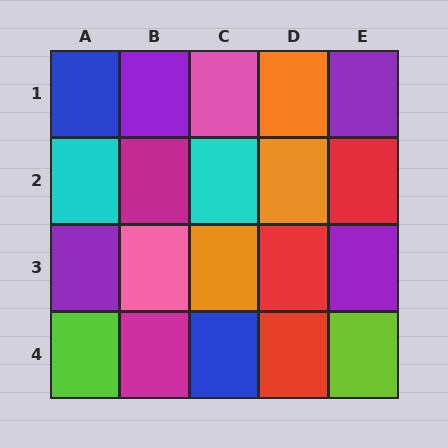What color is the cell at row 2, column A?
Cyan.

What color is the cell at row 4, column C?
Blue.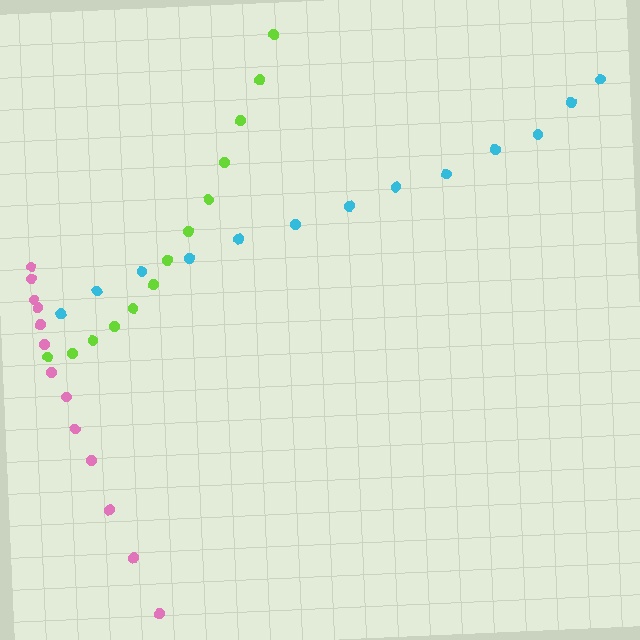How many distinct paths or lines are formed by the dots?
There are 3 distinct paths.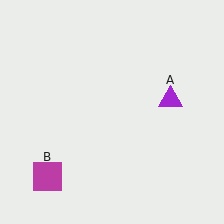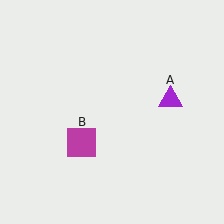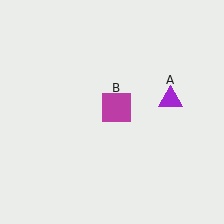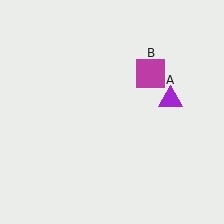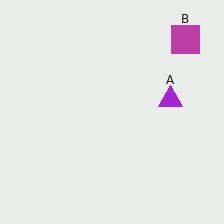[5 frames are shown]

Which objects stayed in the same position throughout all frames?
Purple triangle (object A) remained stationary.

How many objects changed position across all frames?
1 object changed position: magenta square (object B).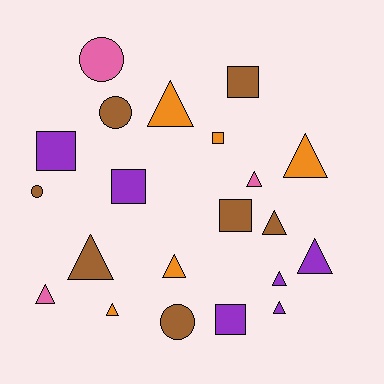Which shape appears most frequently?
Triangle, with 11 objects.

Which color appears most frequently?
Brown, with 7 objects.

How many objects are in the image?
There are 21 objects.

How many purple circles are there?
There are no purple circles.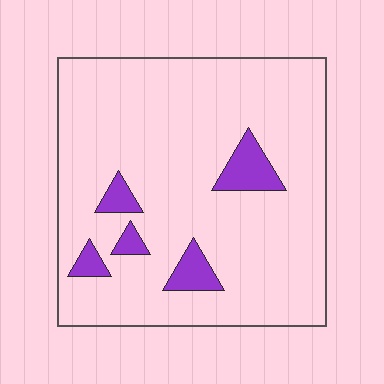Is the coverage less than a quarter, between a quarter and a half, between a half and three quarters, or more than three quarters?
Less than a quarter.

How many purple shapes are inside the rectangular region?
5.